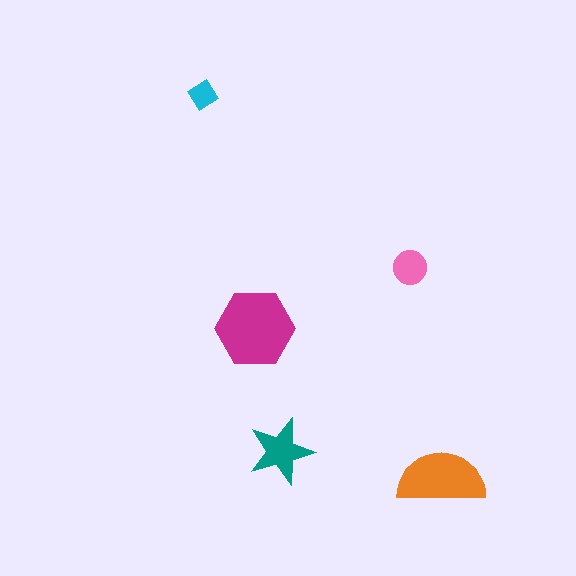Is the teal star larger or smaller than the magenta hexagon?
Smaller.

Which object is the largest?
The magenta hexagon.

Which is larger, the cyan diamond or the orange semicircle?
The orange semicircle.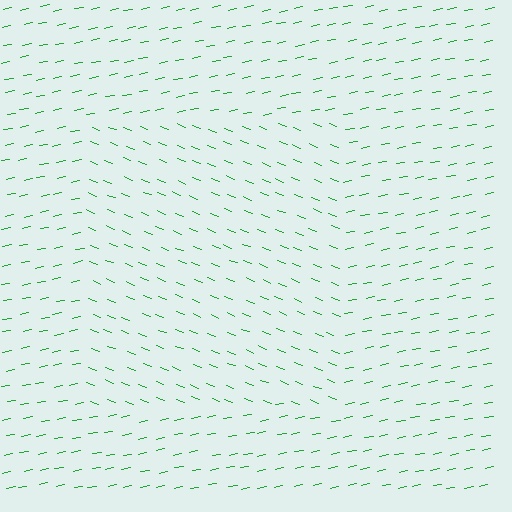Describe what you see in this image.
The image is filled with small green line segments. A rectangle region in the image has lines oriented differently from the surrounding lines, creating a visible texture boundary.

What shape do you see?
I see a rectangle.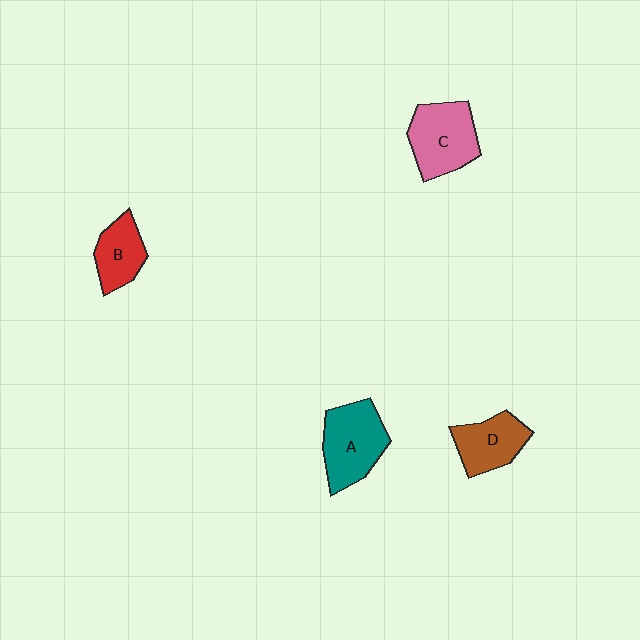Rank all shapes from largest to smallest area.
From largest to smallest: A (teal), C (pink), D (brown), B (red).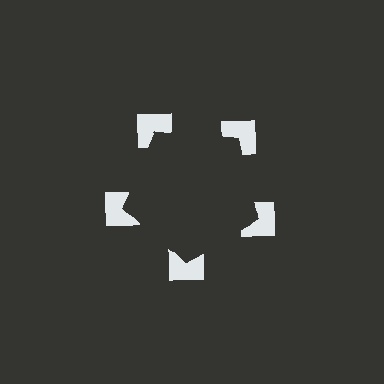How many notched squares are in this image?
There are 5 — one at each vertex of the illusory pentagon.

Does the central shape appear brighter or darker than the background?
It typically appears slightly darker than the background, even though no actual brightness change is drawn.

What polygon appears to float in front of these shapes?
An illusory pentagon — its edges are inferred from the aligned wedge cuts in the notched squares, not physically drawn.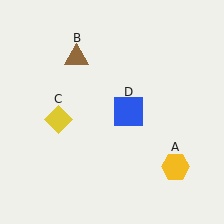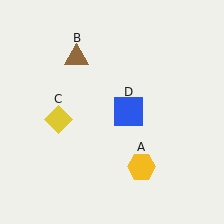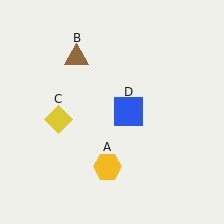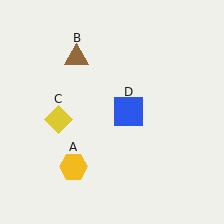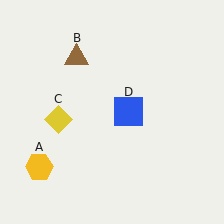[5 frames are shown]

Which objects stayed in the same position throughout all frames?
Brown triangle (object B) and yellow diamond (object C) and blue square (object D) remained stationary.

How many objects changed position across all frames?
1 object changed position: yellow hexagon (object A).